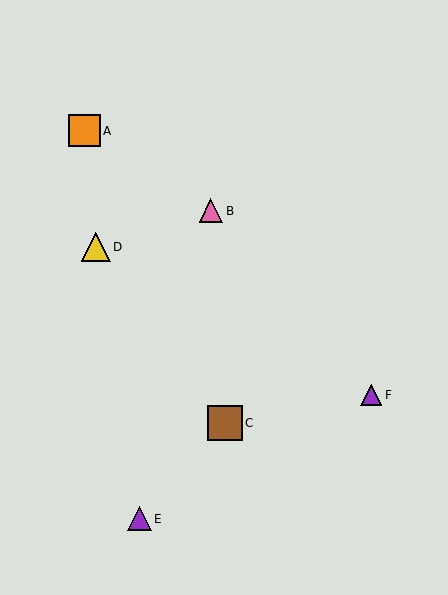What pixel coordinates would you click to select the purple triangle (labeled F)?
Click at (371, 395) to select the purple triangle F.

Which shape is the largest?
The brown square (labeled C) is the largest.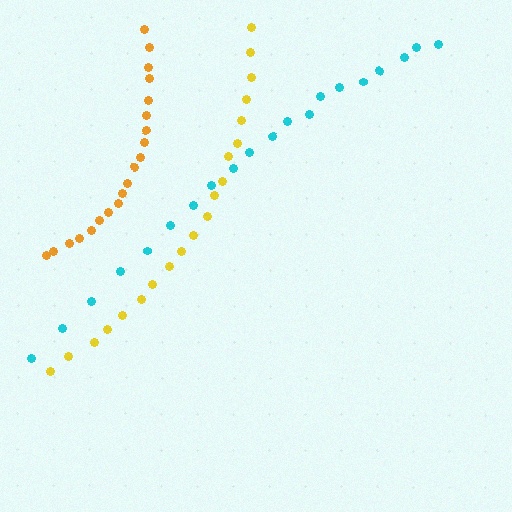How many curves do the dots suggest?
There are 3 distinct paths.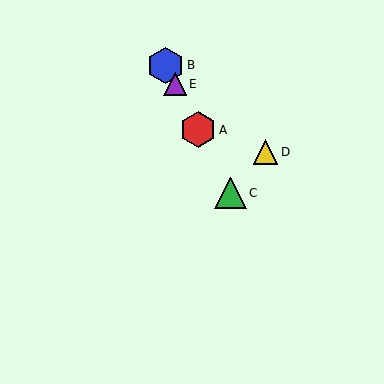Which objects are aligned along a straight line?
Objects A, B, C, E are aligned along a straight line.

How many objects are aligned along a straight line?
4 objects (A, B, C, E) are aligned along a straight line.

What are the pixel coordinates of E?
Object E is at (175, 84).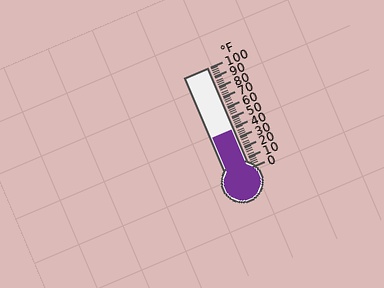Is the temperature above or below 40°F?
The temperature is below 40°F.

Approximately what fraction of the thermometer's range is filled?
The thermometer is filled to approximately 40% of its range.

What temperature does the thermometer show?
The thermometer shows approximately 38°F.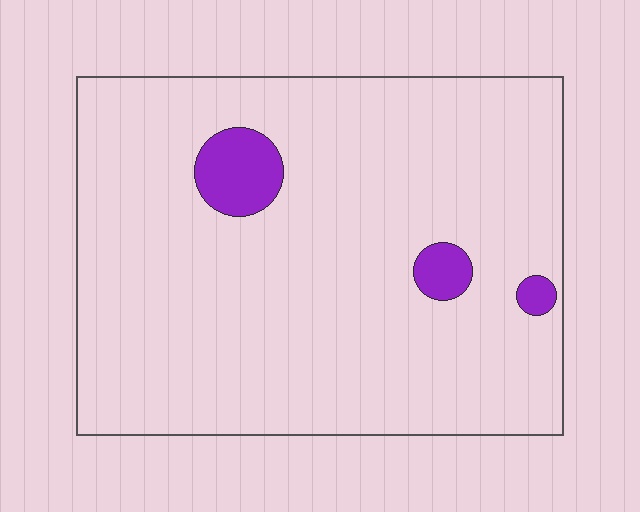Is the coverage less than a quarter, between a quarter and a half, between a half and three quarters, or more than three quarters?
Less than a quarter.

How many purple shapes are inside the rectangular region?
3.